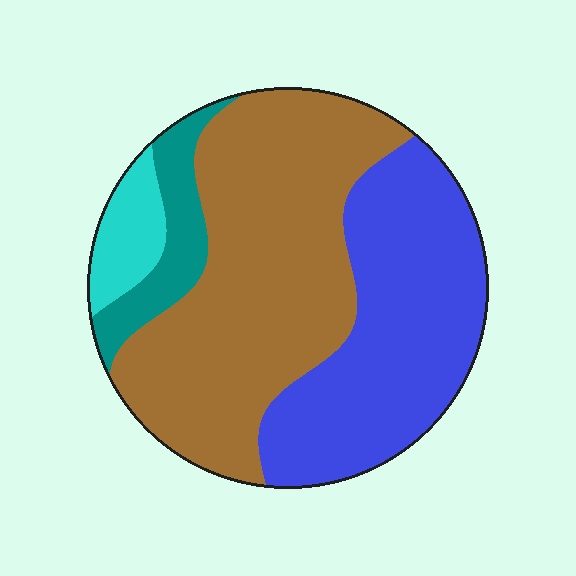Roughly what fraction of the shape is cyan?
Cyan takes up about one tenth (1/10) of the shape.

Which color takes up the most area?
Brown, at roughly 50%.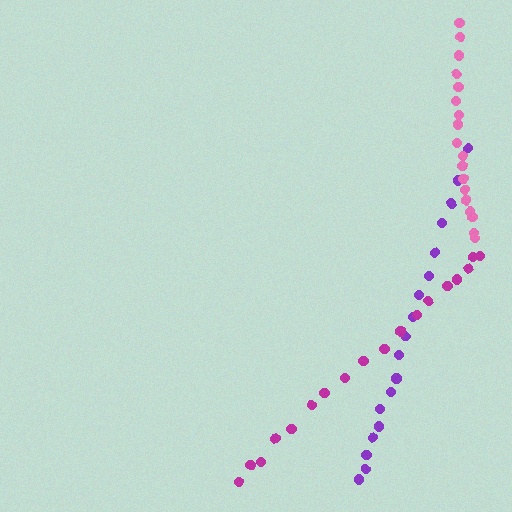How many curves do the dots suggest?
There are 3 distinct paths.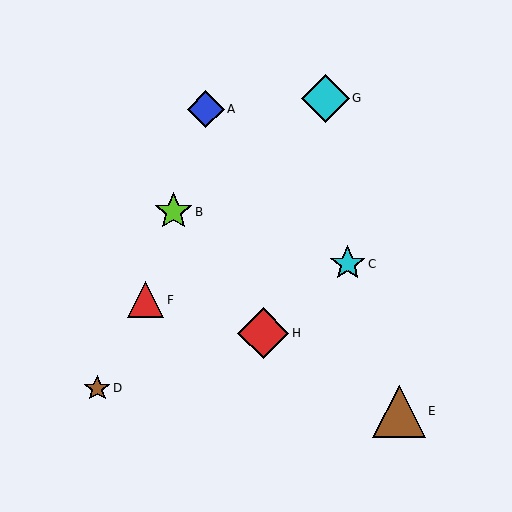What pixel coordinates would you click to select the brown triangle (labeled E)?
Click at (399, 411) to select the brown triangle E.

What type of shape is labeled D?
Shape D is a brown star.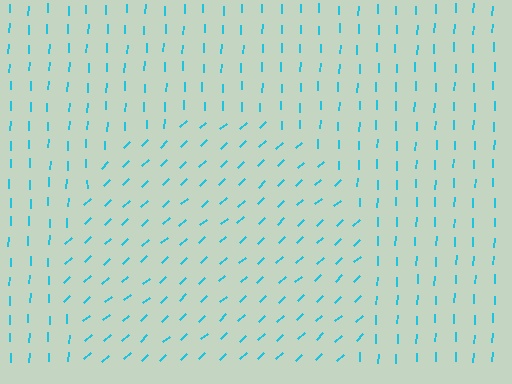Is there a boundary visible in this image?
Yes, there is a texture boundary formed by a change in line orientation.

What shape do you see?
I see a circle.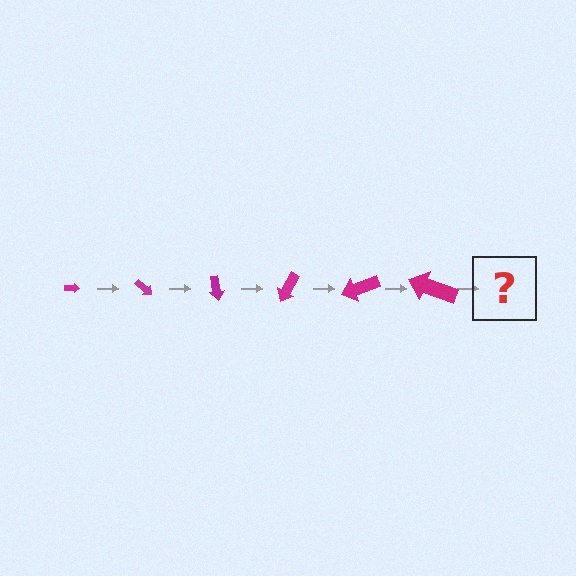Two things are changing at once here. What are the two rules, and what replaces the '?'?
The two rules are that the arrow grows larger each step and it rotates 40 degrees each step. The '?' should be an arrow, larger than the previous one and rotated 240 degrees from the start.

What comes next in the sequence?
The next element should be an arrow, larger than the previous one and rotated 240 degrees from the start.